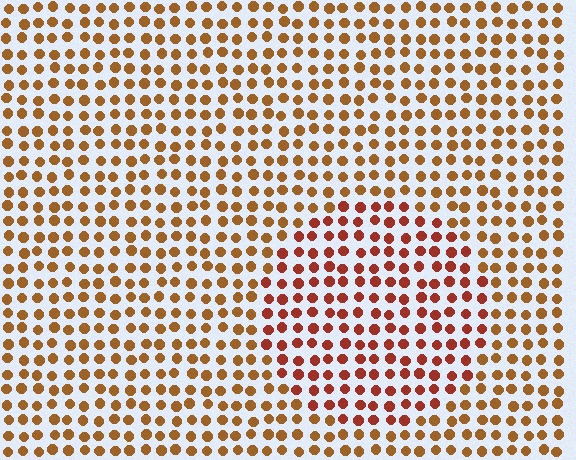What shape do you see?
I see a circle.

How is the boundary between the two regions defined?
The boundary is defined purely by a slight shift in hue (about 26 degrees). Spacing, size, and orientation are identical on both sides.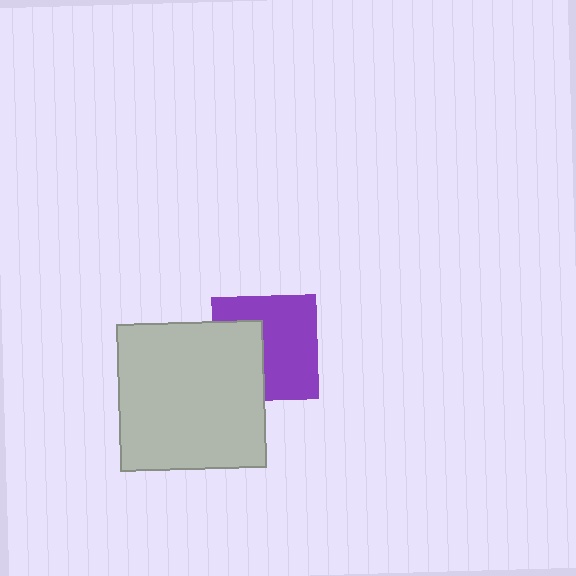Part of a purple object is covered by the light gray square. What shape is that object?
It is a square.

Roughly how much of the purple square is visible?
About half of it is visible (roughly 63%).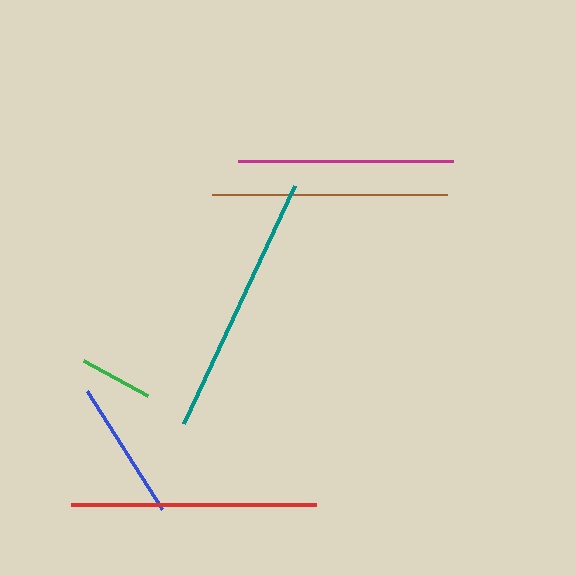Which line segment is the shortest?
The green line is the shortest at approximately 73 pixels.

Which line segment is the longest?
The teal line is the longest at approximately 262 pixels.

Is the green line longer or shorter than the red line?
The red line is longer than the green line.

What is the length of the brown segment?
The brown segment is approximately 234 pixels long.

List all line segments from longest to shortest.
From longest to shortest: teal, red, brown, magenta, blue, green.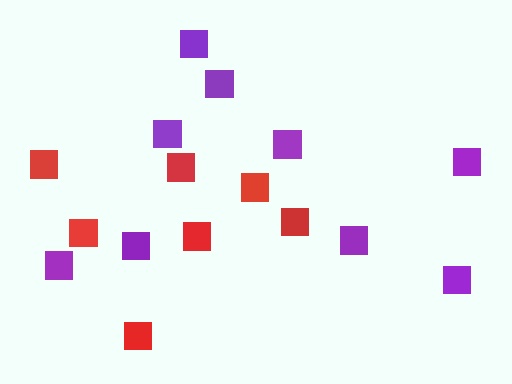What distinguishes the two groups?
There are 2 groups: one group of red squares (7) and one group of purple squares (9).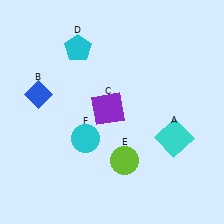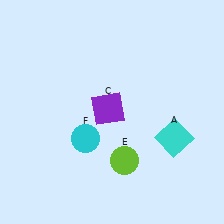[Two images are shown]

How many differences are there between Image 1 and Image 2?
There are 2 differences between the two images.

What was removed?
The cyan pentagon (D), the blue diamond (B) were removed in Image 2.